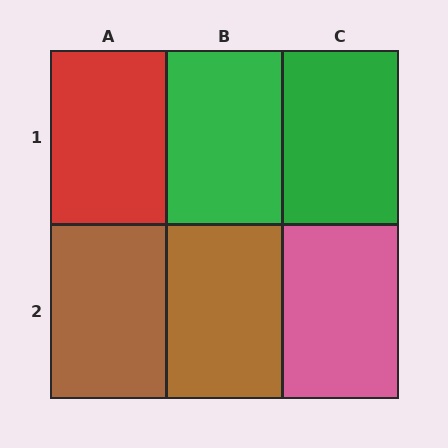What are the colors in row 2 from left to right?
Brown, brown, pink.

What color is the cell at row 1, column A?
Red.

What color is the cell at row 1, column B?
Green.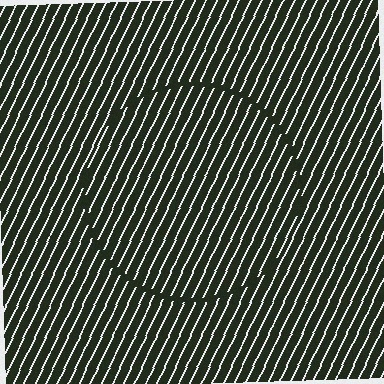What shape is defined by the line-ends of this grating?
An illusory circle. The interior of the shape contains the same grating, shifted by half a period — the contour is defined by the phase discontinuity where line-ends from the inner and outer gratings abut.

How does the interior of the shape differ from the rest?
The interior of the shape contains the same grating, shifted by half a period — the contour is defined by the phase discontinuity where line-ends from the inner and outer gratings abut.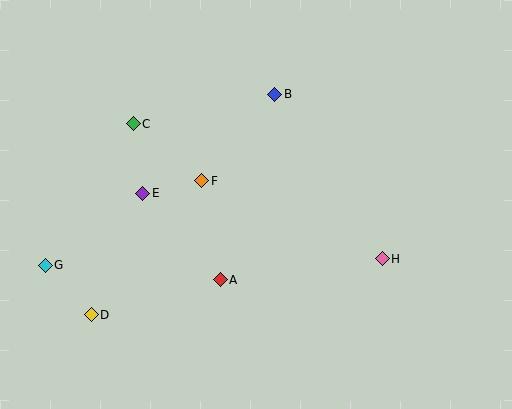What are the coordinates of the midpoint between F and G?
The midpoint between F and G is at (123, 223).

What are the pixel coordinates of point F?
Point F is at (202, 181).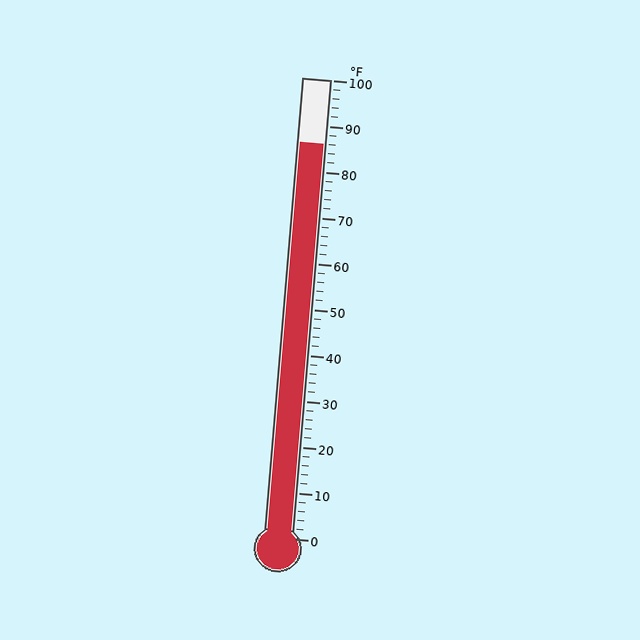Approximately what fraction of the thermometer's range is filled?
The thermometer is filled to approximately 85% of its range.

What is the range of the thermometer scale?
The thermometer scale ranges from 0°F to 100°F.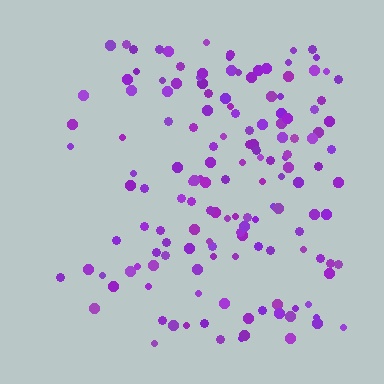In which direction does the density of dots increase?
From left to right, with the right side densest.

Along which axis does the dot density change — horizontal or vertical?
Horizontal.